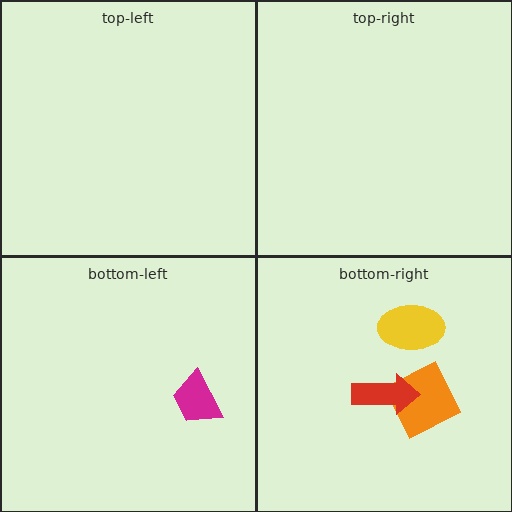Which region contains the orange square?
The bottom-right region.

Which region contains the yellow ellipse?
The bottom-right region.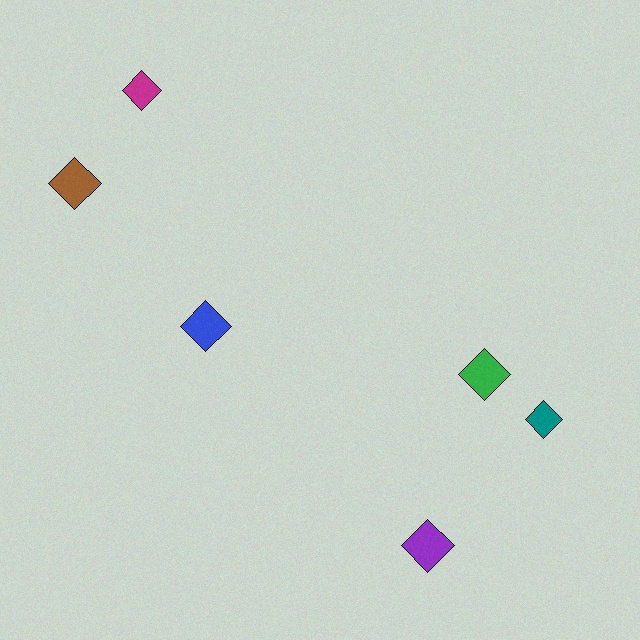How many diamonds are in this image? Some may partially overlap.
There are 6 diamonds.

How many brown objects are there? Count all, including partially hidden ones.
There is 1 brown object.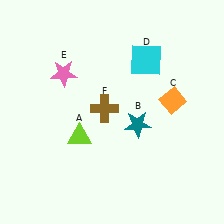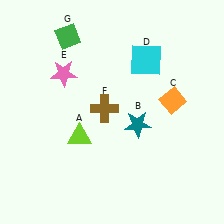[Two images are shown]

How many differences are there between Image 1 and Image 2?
There is 1 difference between the two images.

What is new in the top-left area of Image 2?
A green diamond (G) was added in the top-left area of Image 2.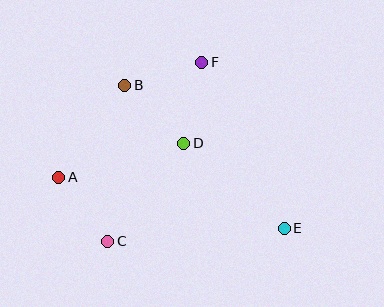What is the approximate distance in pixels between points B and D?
The distance between B and D is approximately 83 pixels.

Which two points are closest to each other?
Points B and F are closest to each other.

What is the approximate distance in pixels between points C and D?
The distance between C and D is approximately 124 pixels.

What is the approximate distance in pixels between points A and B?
The distance between A and B is approximately 114 pixels.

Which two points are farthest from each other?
Points A and E are farthest from each other.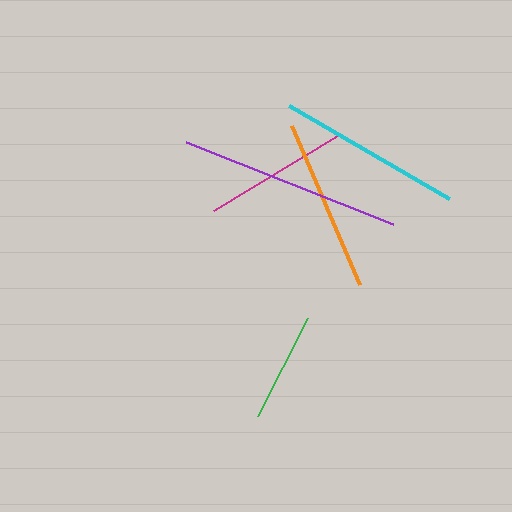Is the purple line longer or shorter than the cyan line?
The purple line is longer than the cyan line.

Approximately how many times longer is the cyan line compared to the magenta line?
The cyan line is approximately 1.3 times the length of the magenta line.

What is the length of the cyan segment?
The cyan segment is approximately 185 pixels long.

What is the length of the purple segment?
The purple segment is approximately 222 pixels long.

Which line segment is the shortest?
The green line is the shortest at approximately 110 pixels.